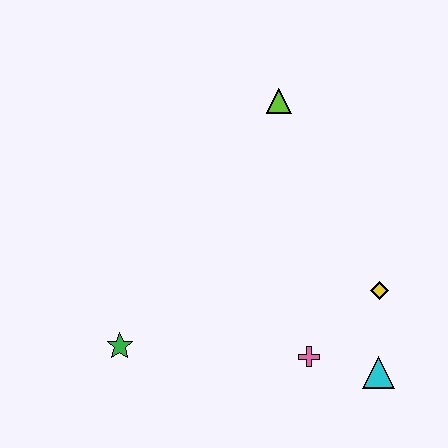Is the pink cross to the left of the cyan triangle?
Yes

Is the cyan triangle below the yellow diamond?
Yes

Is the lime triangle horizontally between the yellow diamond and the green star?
Yes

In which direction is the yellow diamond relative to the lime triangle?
The yellow diamond is below the lime triangle.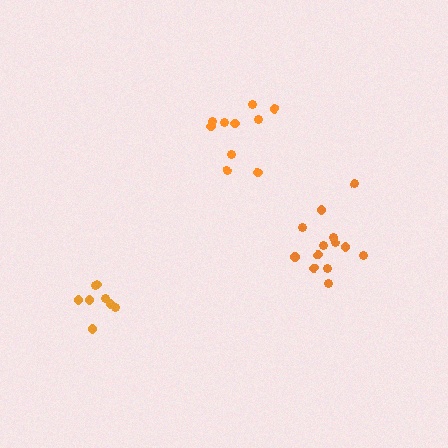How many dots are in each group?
Group 1: 8 dots, Group 2: 13 dots, Group 3: 10 dots (31 total).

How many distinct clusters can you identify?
There are 3 distinct clusters.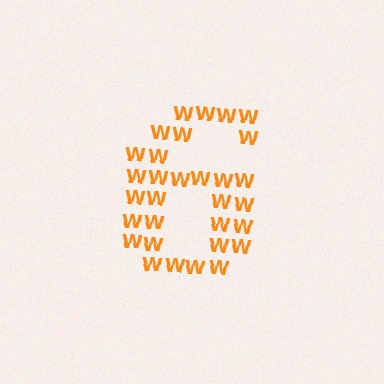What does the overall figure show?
The overall figure shows the digit 6.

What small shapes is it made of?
It is made of small letter W's.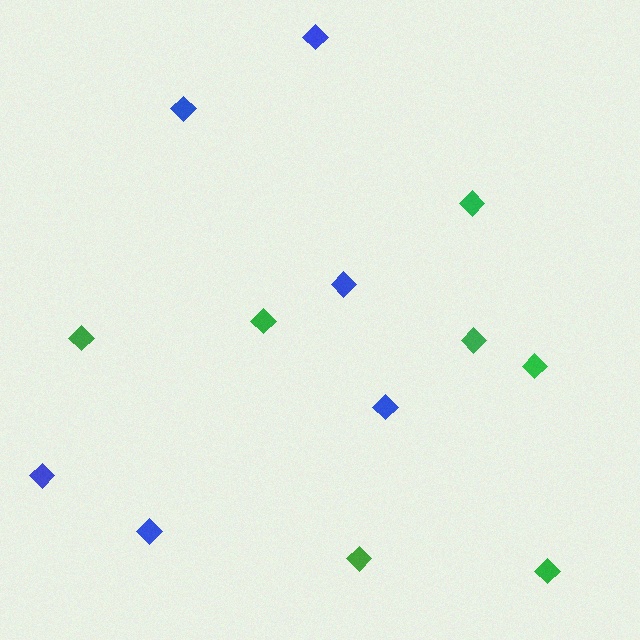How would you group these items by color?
There are 2 groups: one group of blue diamonds (6) and one group of green diamonds (7).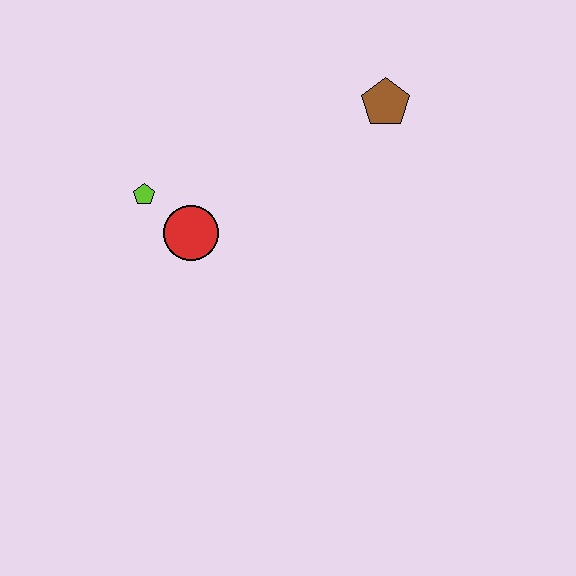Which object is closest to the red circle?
The lime pentagon is closest to the red circle.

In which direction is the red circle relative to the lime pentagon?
The red circle is to the right of the lime pentagon.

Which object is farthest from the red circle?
The brown pentagon is farthest from the red circle.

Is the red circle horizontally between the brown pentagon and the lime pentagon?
Yes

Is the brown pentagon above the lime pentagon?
Yes